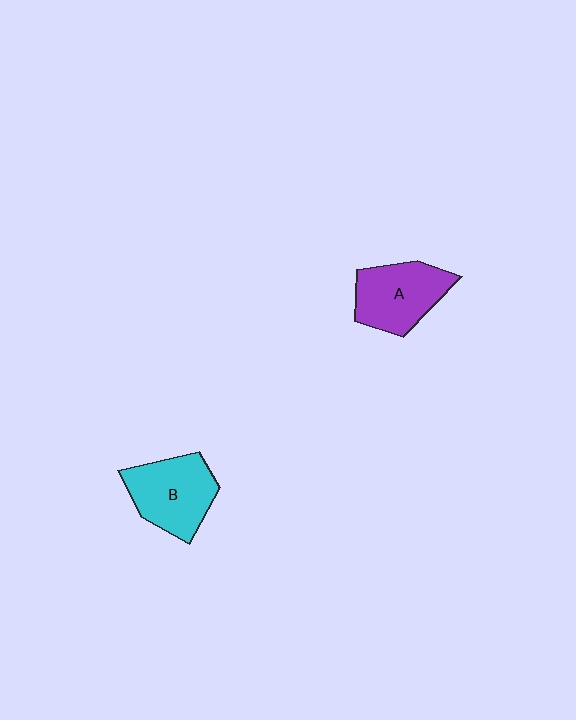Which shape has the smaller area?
Shape A (purple).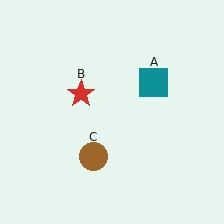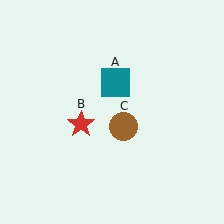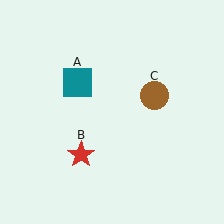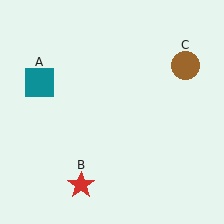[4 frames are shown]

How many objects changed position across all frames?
3 objects changed position: teal square (object A), red star (object B), brown circle (object C).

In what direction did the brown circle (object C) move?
The brown circle (object C) moved up and to the right.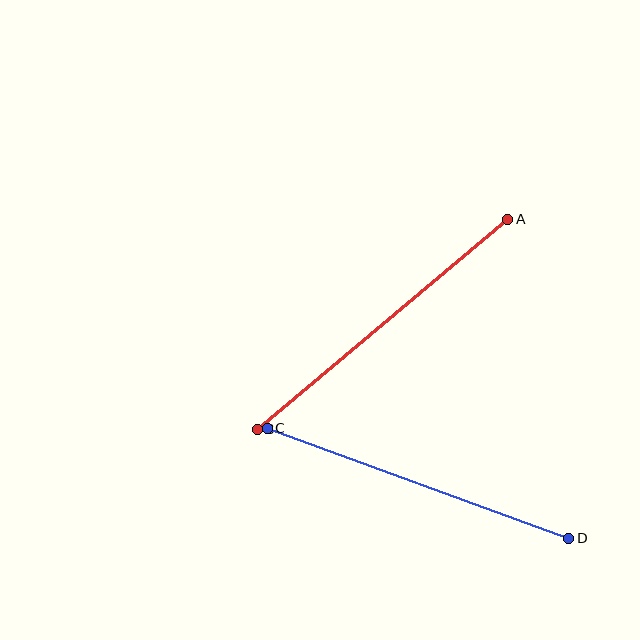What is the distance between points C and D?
The distance is approximately 321 pixels.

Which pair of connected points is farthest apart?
Points A and B are farthest apart.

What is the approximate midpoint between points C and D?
The midpoint is at approximately (418, 483) pixels.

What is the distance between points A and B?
The distance is approximately 327 pixels.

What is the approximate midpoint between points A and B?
The midpoint is at approximately (382, 324) pixels.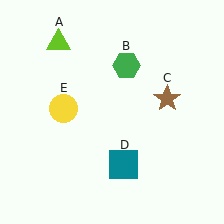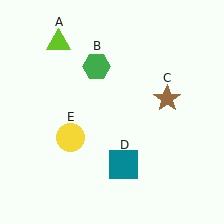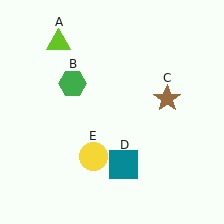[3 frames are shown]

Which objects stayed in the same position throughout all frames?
Lime triangle (object A) and brown star (object C) and teal square (object D) remained stationary.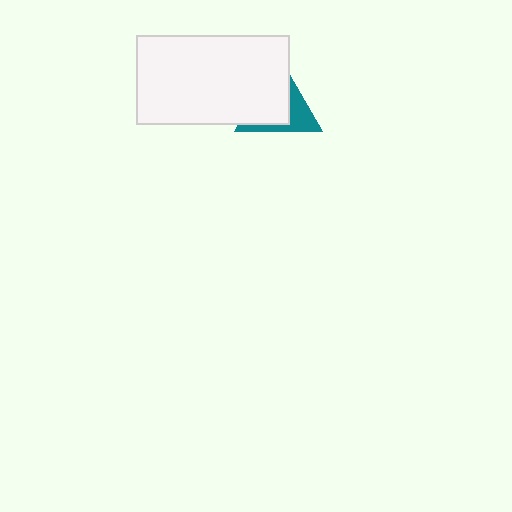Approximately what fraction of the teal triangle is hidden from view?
Roughly 62% of the teal triangle is hidden behind the white rectangle.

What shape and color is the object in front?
The object in front is a white rectangle.